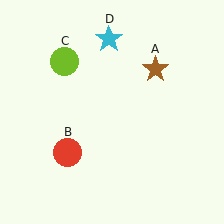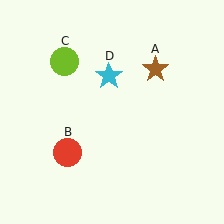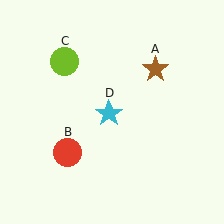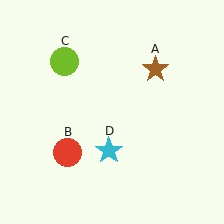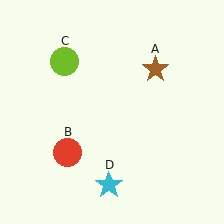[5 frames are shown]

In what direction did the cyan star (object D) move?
The cyan star (object D) moved down.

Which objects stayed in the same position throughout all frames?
Brown star (object A) and red circle (object B) and lime circle (object C) remained stationary.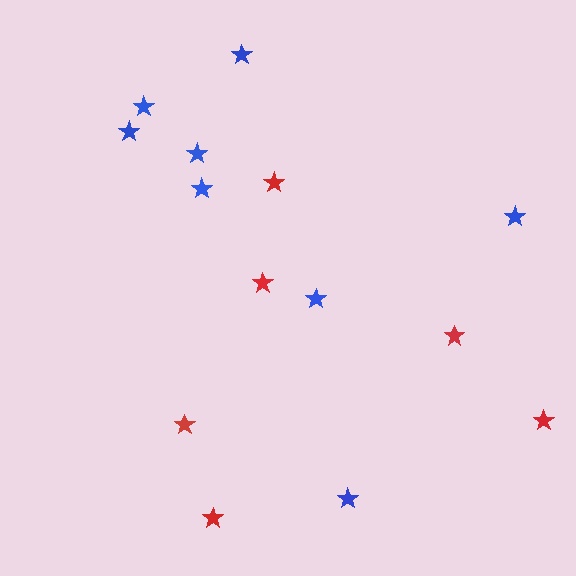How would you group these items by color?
There are 2 groups: one group of blue stars (8) and one group of red stars (6).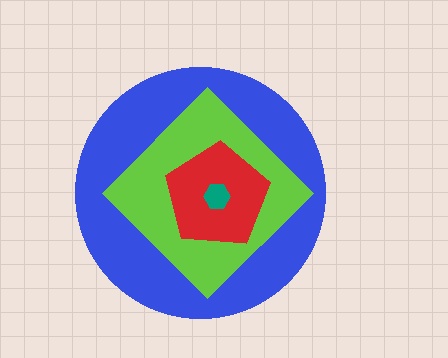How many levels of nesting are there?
4.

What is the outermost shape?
The blue circle.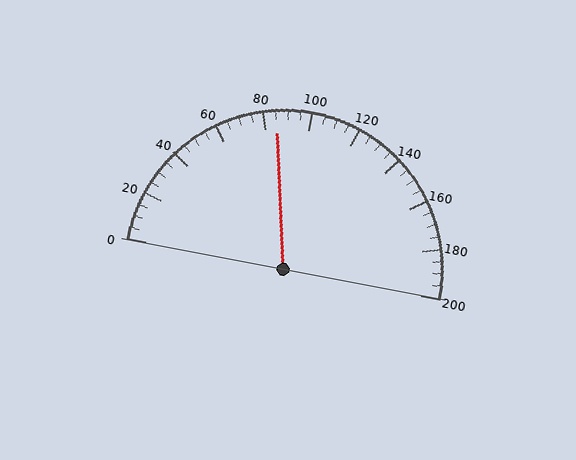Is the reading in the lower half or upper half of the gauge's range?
The reading is in the lower half of the range (0 to 200).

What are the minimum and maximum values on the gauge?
The gauge ranges from 0 to 200.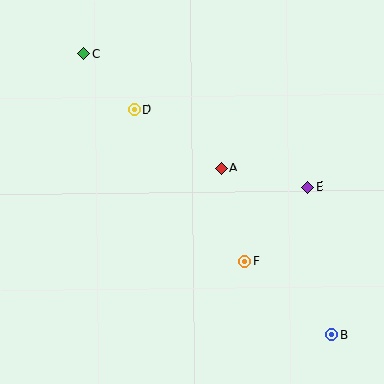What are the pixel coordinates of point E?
Point E is at (308, 187).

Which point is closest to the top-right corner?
Point E is closest to the top-right corner.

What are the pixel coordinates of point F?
Point F is at (244, 262).